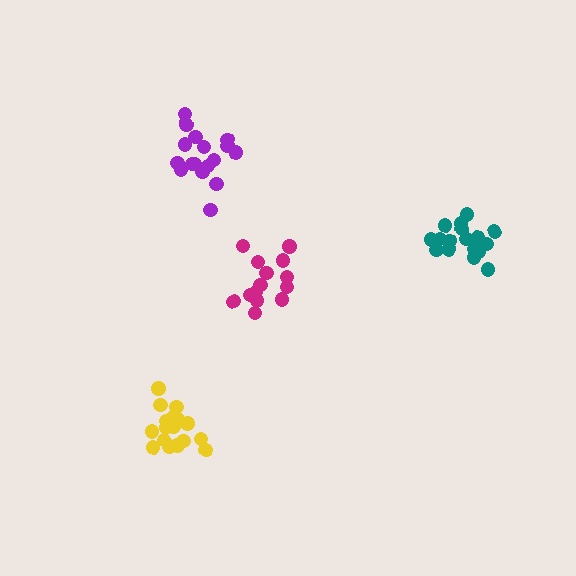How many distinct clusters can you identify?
There are 4 distinct clusters.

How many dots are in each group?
Group 1: 18 dots, Group 2: 18 dots, Group 3: 14 dots, Group 4: 18 dots (68 total).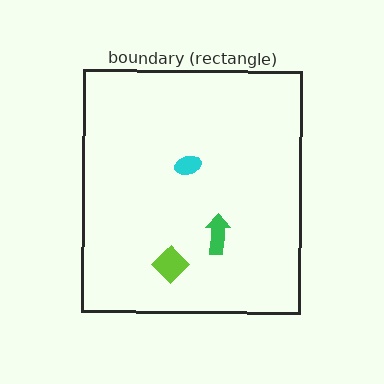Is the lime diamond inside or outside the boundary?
Inside.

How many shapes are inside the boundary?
3 inside, 0 outside.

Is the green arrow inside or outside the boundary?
Inside.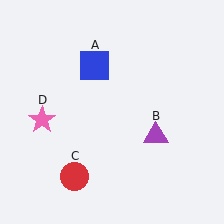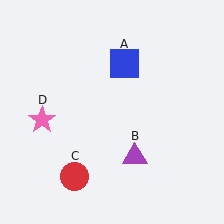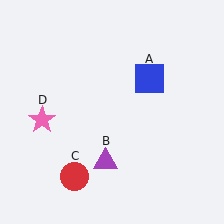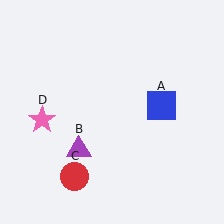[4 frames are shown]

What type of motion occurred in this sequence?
The blue square (object A), purple triangle (object B) rotated clockwise around the center of the scene.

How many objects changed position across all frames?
2 objects changed position: blue square (object A), purple triangle (object B).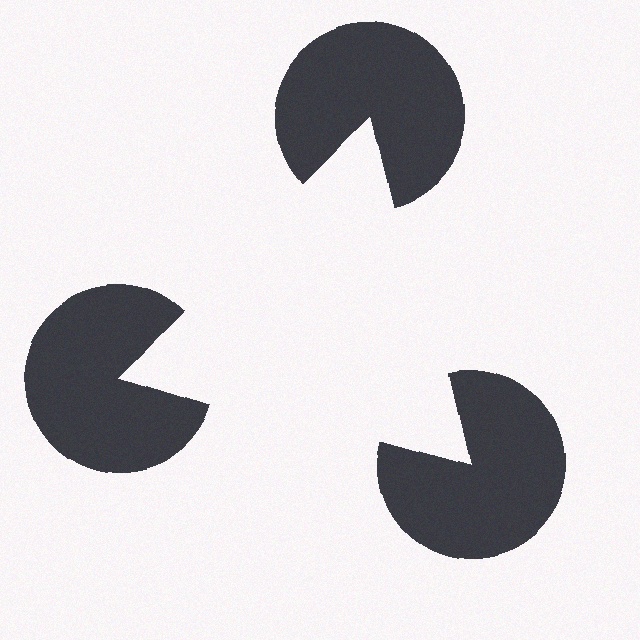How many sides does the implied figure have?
3 sides.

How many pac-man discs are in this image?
There are 3 — one at each vertex of the illusory triangle.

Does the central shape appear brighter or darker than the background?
It typically appears slightly brighter than the background, even though no actual brightness change is drawn.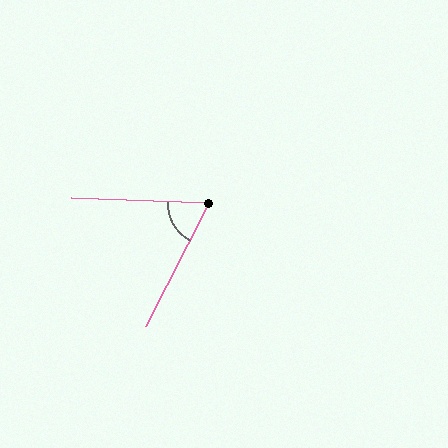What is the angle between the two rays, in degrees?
Approximately 65 degrees.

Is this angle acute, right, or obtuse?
It is acute.